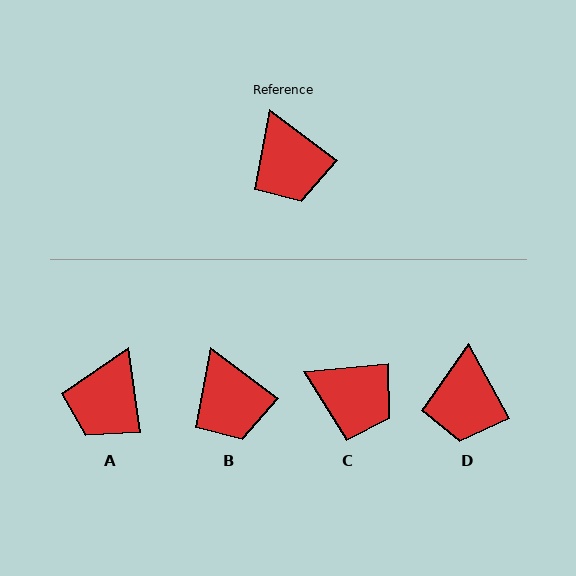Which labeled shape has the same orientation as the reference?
B.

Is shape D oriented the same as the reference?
No, it is off by about 24 degrees.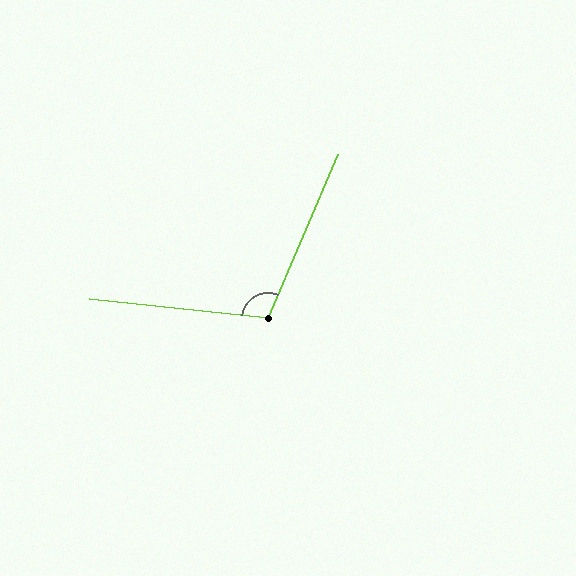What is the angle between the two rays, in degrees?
Approximately 107 degrees.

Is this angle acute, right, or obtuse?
It is obtuse.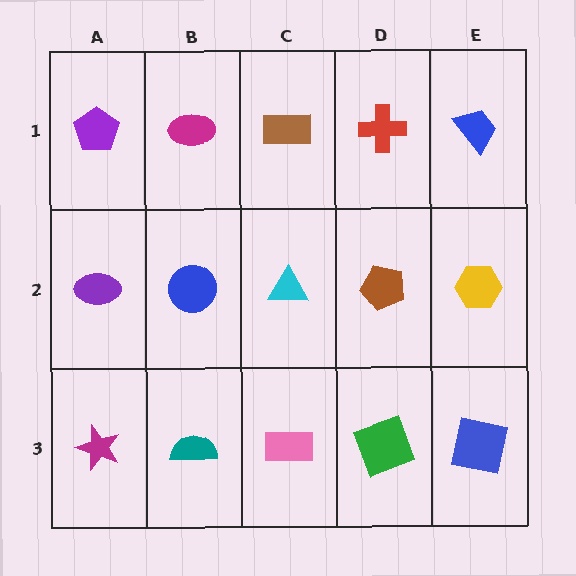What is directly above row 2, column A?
A purple pentagon.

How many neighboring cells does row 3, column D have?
3.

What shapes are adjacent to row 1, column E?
A yellow hexagon (row 2, column E), a red cross (row 1, column D).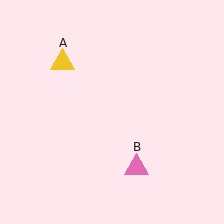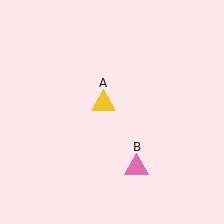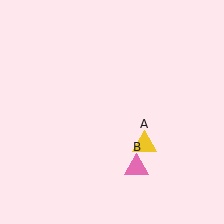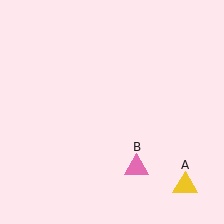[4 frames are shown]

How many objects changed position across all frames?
1 object changed position: yellow triangle (object A).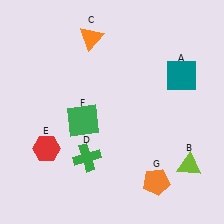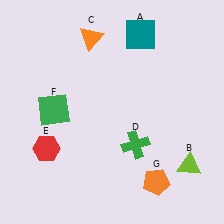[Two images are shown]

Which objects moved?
The objects that moved are: the teal square (A), the green cross (D), the green square (F).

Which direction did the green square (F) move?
The green square (F) moved left.